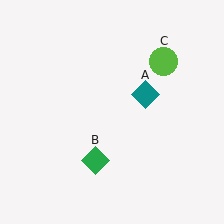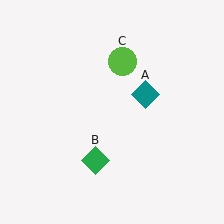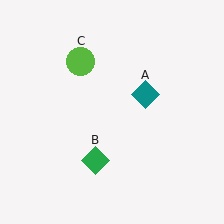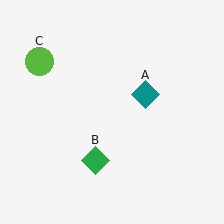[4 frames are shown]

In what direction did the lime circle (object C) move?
The lime circle (object C) moved left.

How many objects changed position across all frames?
1 object changed position: lime circle (object C).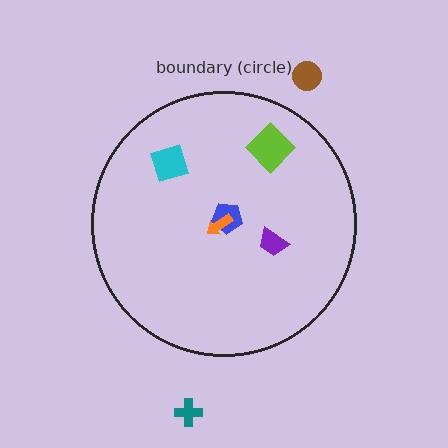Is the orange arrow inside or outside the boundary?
Inside.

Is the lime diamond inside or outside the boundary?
Inside.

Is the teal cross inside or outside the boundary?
Outside.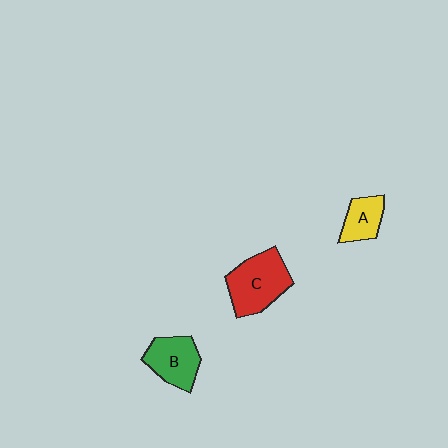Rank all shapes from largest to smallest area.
From largest to smallest: C (red), B (green), A (yellow).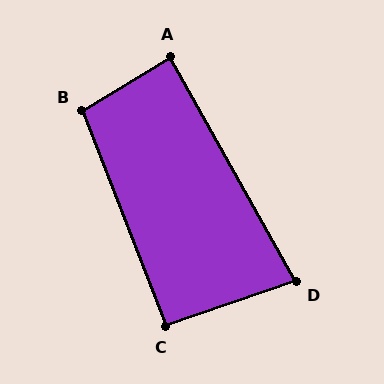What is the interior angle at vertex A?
Approximately 88 degrees (approximately right).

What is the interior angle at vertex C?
Approximately 92 degrees (approximately right).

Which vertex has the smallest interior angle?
D, at approximately 80 degrees.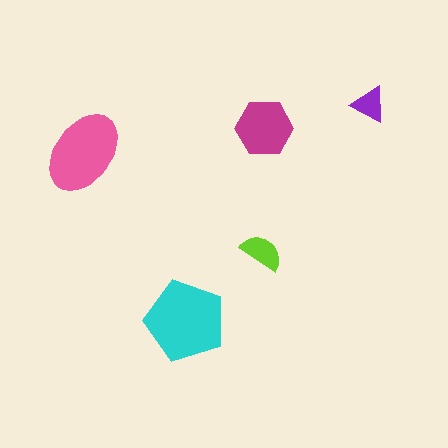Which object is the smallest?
The purple triangle.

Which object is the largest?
The cyan pentagon.